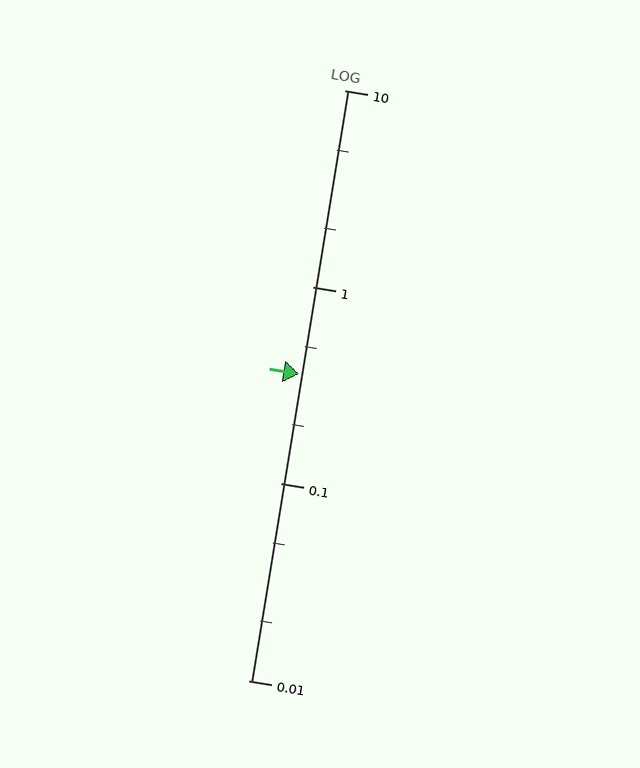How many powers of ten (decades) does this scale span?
The scale spans 3 decades, from 0.01 to 10.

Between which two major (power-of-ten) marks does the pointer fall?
The pointer is between 0.1 and 1.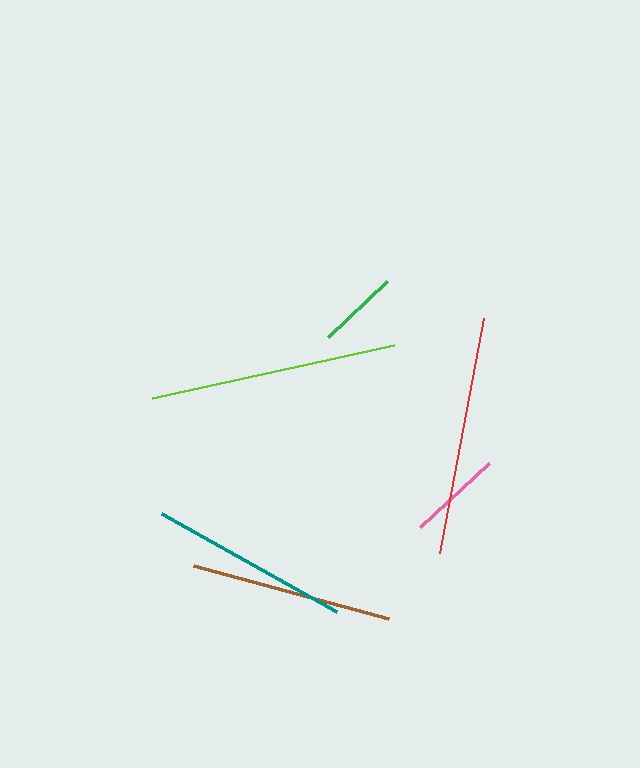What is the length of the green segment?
The green segment is approximately 81 pixels long.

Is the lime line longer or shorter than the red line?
The lime line is longer than the red line.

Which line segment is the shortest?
The green line is the shortest at approximately 81 pixels.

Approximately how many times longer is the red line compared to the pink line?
The red line is approximately 2.5 times the length of the pink line.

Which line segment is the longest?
The lime line is the longest at approximately 248 pixels.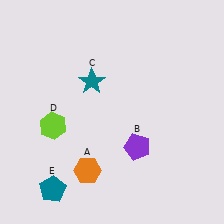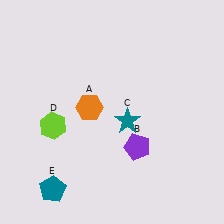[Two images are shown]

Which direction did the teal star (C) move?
The teal star (C) moved down.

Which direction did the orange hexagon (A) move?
The orange hexagon (A) moved up.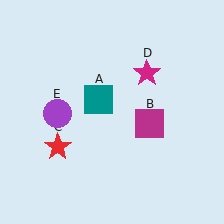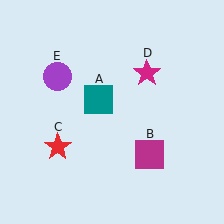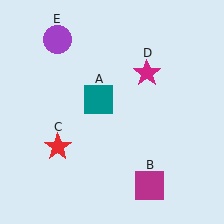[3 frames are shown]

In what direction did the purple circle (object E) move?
The purple circle (object E) moved up.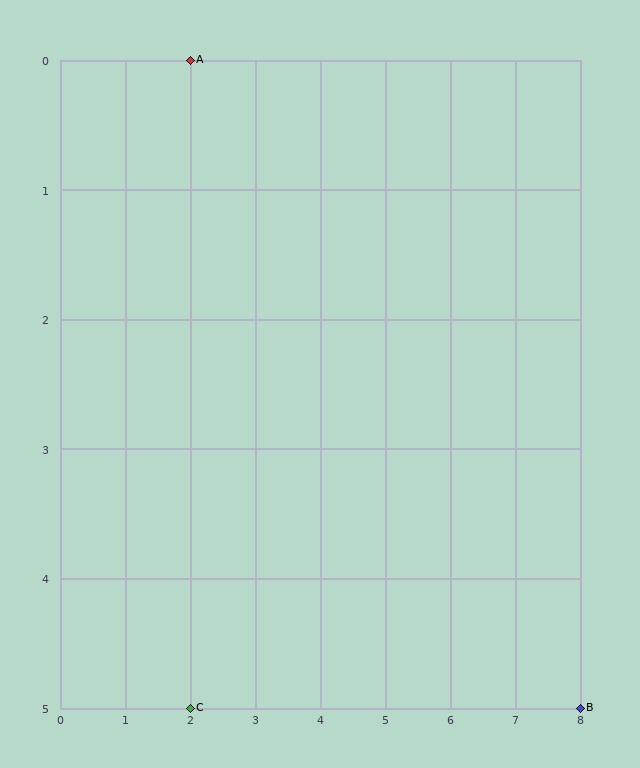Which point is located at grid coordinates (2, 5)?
Point C is at (2, 5).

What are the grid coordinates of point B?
Point B is at grid coordinates (8, 5).